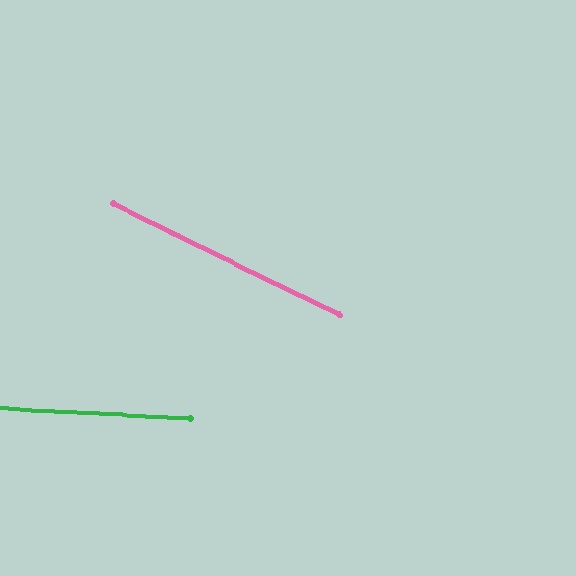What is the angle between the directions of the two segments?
Approximately 23 degrees.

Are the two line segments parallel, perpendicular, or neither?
Neither parallel nor perpendicular — they differ by about 23°.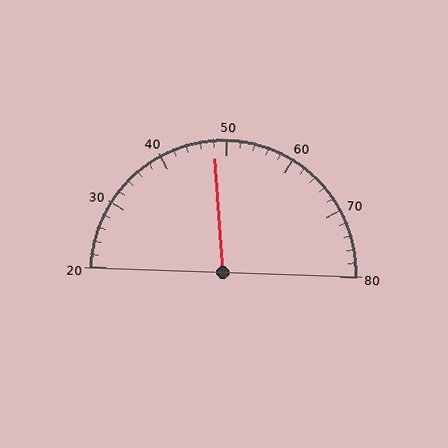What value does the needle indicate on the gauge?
The needle indicates approximately 48.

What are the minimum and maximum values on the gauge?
The gauge ranges from 20 to 80.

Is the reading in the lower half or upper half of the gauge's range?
The reading is in the lower half of the range (20 to 80).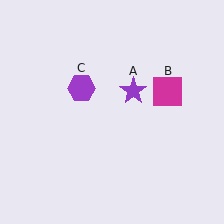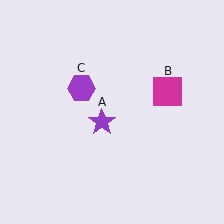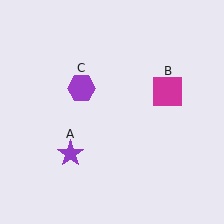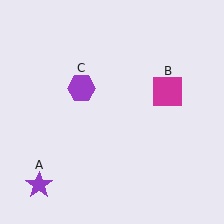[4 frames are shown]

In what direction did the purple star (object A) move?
The purple star (object A) moved down and to the left.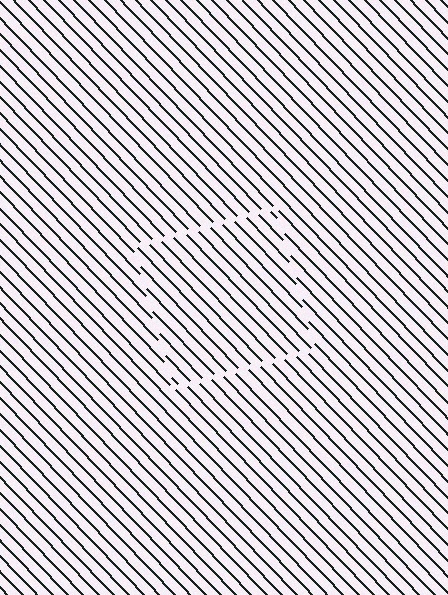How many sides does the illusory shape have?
4 sides — the line-ends trace a square.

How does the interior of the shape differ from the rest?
The interior of the shape contains the same grating, shifted by half a period — the contour is defined by the phase discontinuity where line-ends from the inner and outer gratings abut.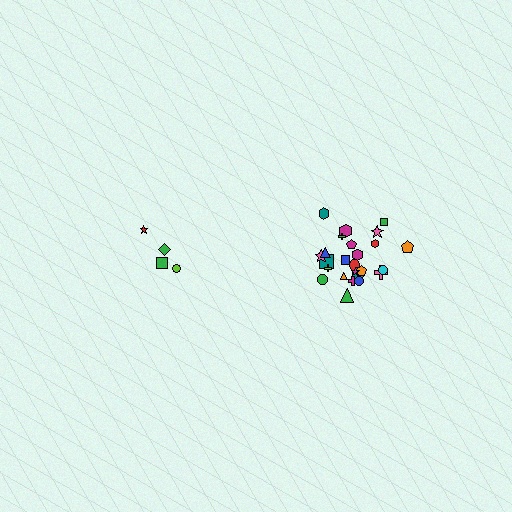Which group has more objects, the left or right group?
The right group.